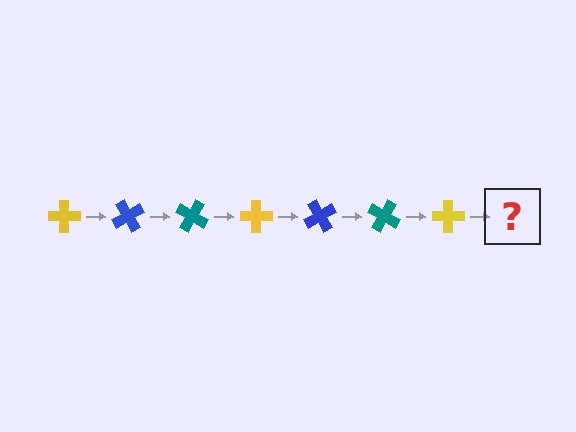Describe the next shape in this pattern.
It should be a blue cross, rotated 420 degrees from the start.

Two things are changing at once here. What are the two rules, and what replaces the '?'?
The two rules are that it rotates 60 degrees each step and the color cycles through yellow, blue, and teal. The '?' should be a blue cross, rotated 420 degrees from the start.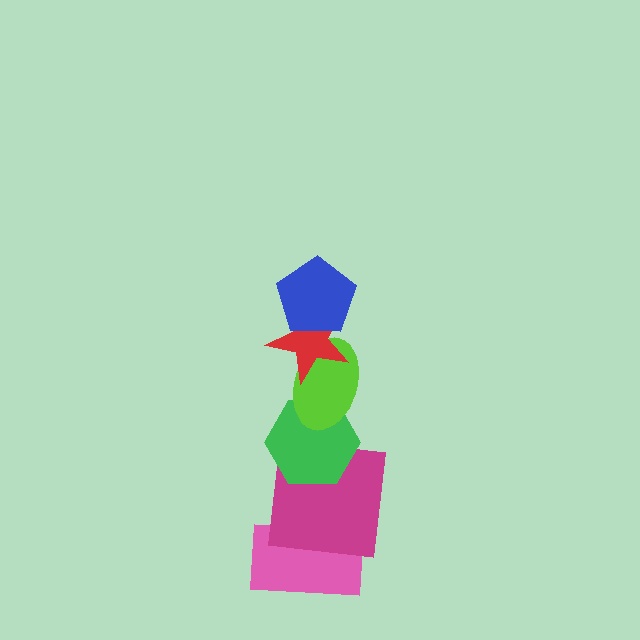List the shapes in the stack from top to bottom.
From top to bottom: the blue pentagon, the red star, the lime ellipse, the green hexagon, the magenta square, the pink rectangle.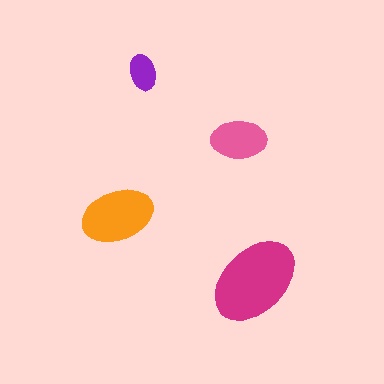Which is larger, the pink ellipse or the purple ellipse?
The pink one.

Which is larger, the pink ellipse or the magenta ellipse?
The magenta one.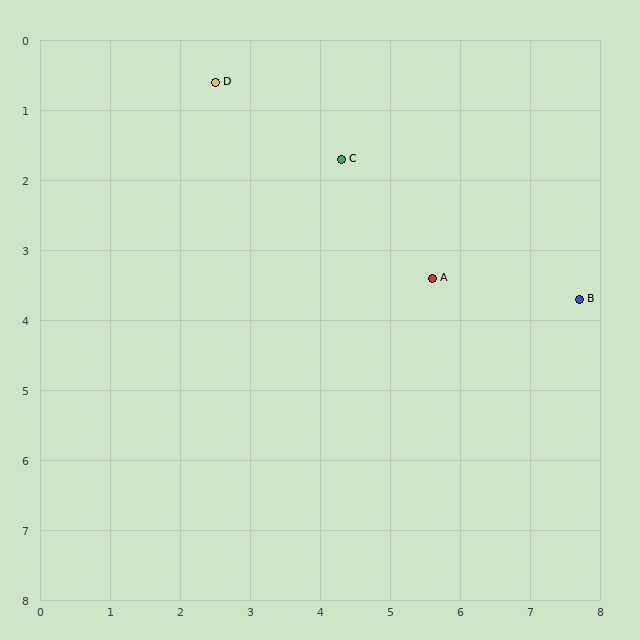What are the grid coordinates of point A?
Point A is at approximately (5.6, 3.4).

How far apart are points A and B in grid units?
Points A and B are about 2.1 grid units apart.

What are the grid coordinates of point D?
Point D is at approximately (2.5, 0.6).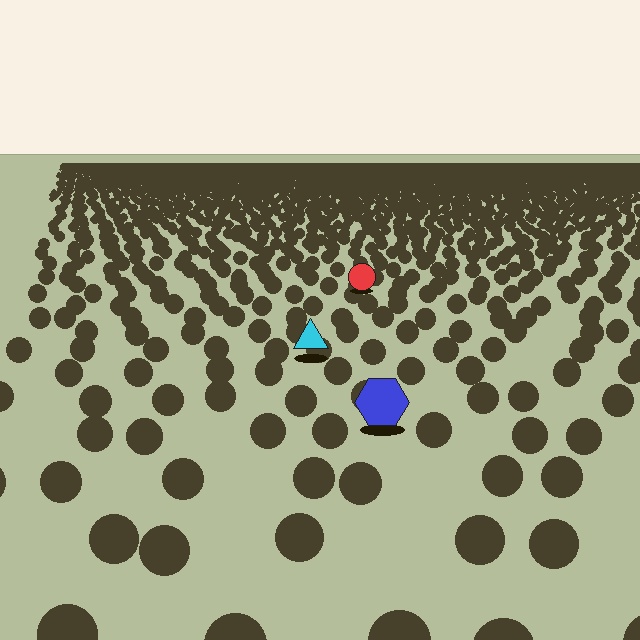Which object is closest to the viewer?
The blue hexagon is closest. The texture marks near it are larger and more spread out.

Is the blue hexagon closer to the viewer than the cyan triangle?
Yes. The blue hexagon is closer — you can tell from the texture gradient: the ground texture is coarser near it.